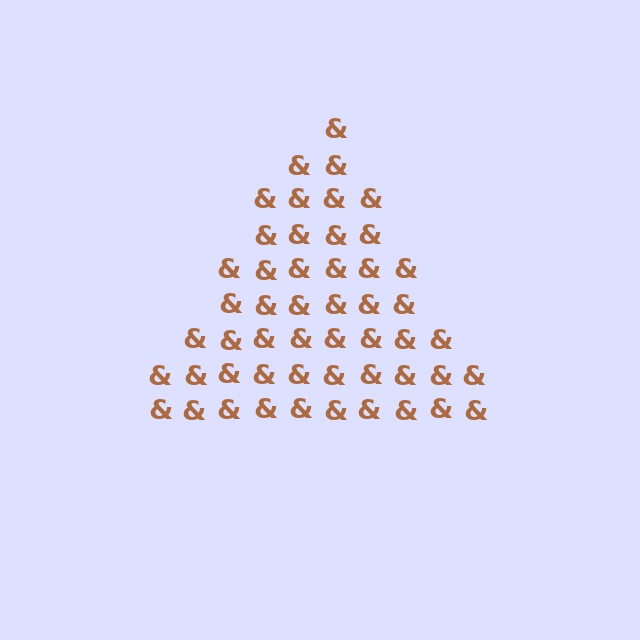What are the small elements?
The small elements are ampersands.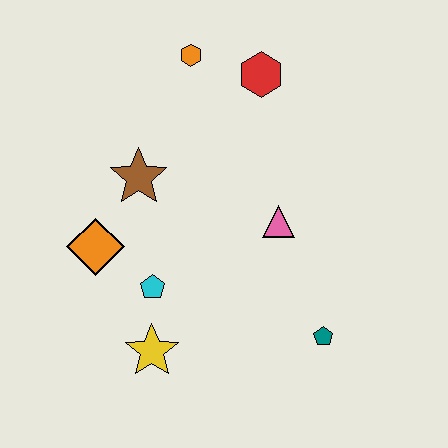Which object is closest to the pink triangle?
The teal pentagon is closest to the pink triangle.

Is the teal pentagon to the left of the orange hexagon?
No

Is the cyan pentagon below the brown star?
Yes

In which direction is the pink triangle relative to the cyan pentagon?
The pink triangle is to the right of the cyan pentagon.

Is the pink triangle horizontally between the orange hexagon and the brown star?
No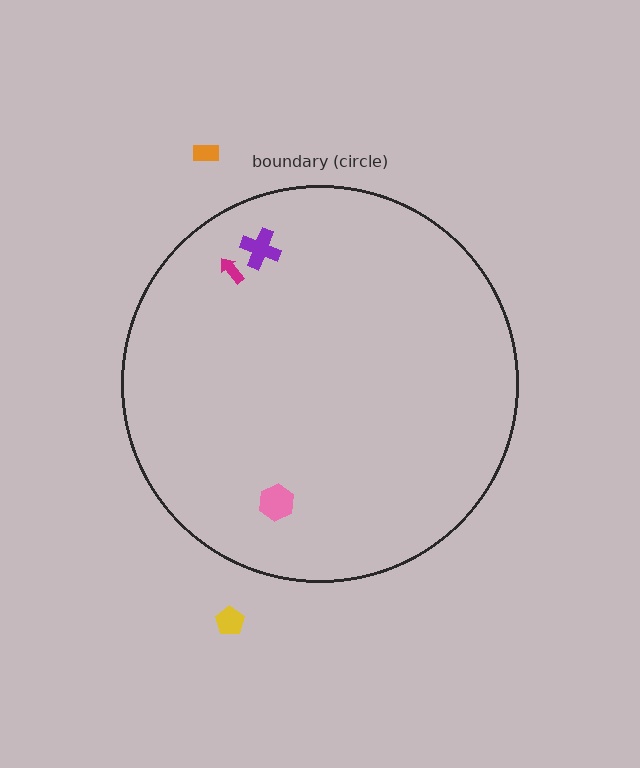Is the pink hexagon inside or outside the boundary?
Inside.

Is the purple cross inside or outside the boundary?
Inside.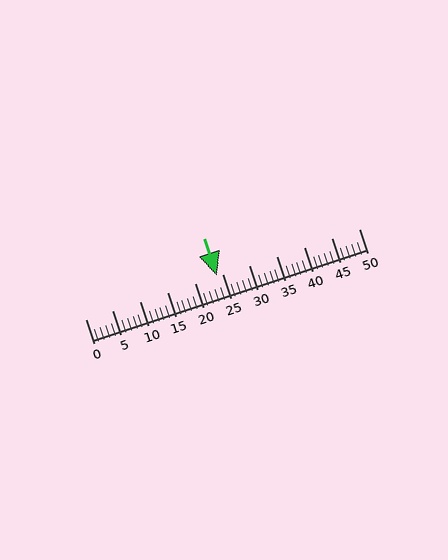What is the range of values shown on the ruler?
The ruler shows values from 0 to 50.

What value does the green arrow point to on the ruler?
The green arrow points to approximately 24.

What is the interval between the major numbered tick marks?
The major tick marks are spaced 5 units apart.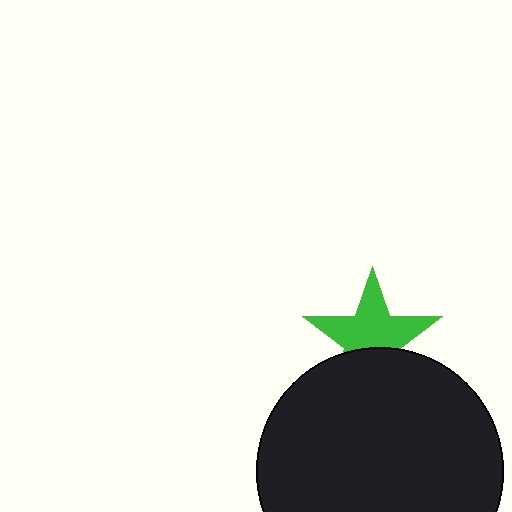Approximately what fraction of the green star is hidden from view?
Roughly 36% of the green star is hidden behind the black circle.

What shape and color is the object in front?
The object in front is a black circle.